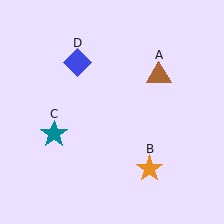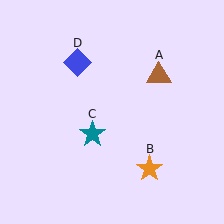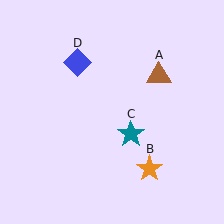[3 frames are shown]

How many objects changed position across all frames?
1 object changed position: teal star (object C).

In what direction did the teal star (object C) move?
The teal star (object C) moved right.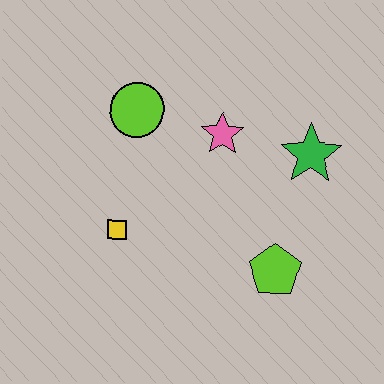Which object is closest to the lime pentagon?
The green star is closest to the lime pentagon.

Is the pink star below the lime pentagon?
No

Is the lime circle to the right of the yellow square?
Yes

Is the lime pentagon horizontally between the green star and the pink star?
Yes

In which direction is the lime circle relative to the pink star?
The lime circle is to the left of the pink star.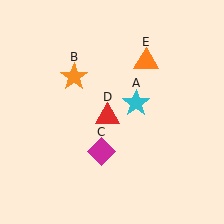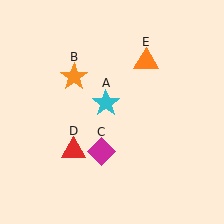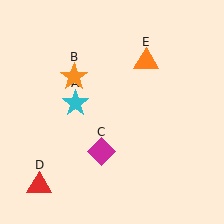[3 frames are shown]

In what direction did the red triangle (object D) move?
The red triangle (object D) moved down and to the left.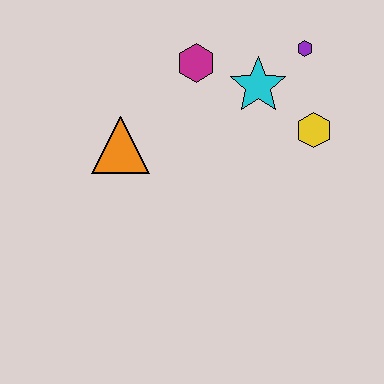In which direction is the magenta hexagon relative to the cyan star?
The magenta hexagon is to the left of the cyan star.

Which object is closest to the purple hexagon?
The cyan star is closest to the purple hexagon.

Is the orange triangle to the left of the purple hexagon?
Yes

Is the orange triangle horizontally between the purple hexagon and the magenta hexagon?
No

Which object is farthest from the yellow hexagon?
The orange triangle is farthest from the yellow hexagon.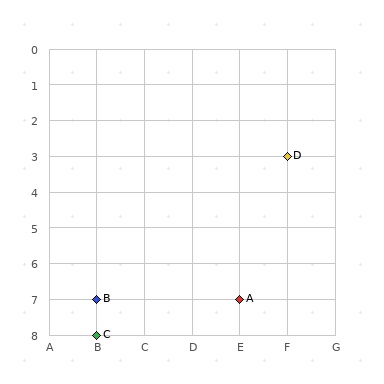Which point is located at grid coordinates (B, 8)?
Point C is at (B, 8).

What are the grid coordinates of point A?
Point A is at grid coordinates (E, 7).